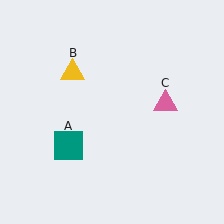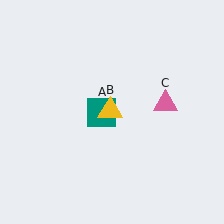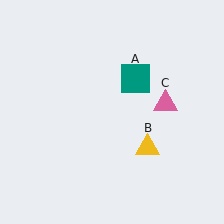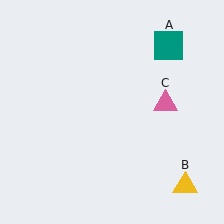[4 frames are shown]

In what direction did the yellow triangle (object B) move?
The yellow triangle (object B) moved down and to the right.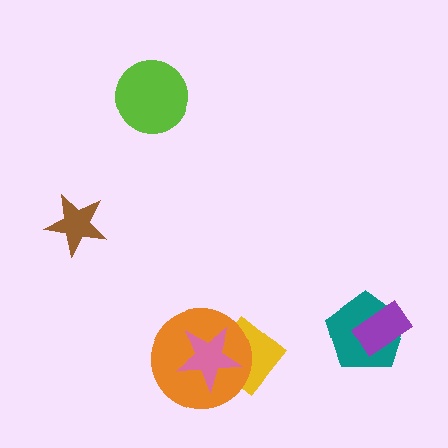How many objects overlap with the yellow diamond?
2 objects overlap with the yellow diamond.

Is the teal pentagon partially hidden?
Yes, it is partially covered by another shape.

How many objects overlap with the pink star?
2 objects overlap with the pink star.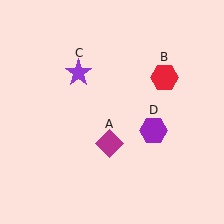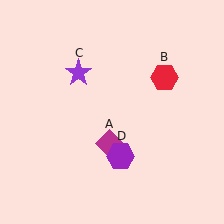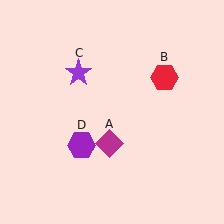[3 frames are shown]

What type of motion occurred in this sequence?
The purple hexagon (object D) rotated clockwise around the center of the scene.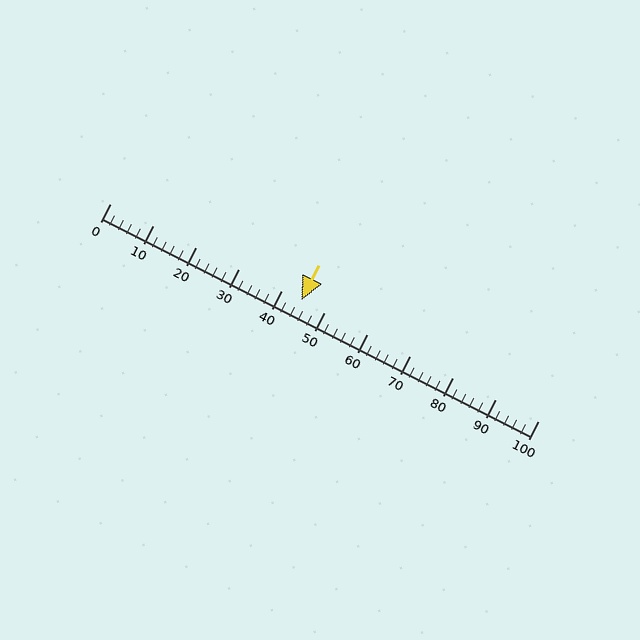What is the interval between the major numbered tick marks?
The major tick marks are spaced 10 units apart.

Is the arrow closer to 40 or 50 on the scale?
The arrow is closer to 40.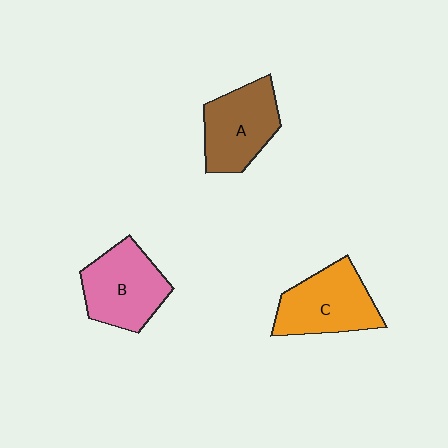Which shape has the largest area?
Shape C (orange).